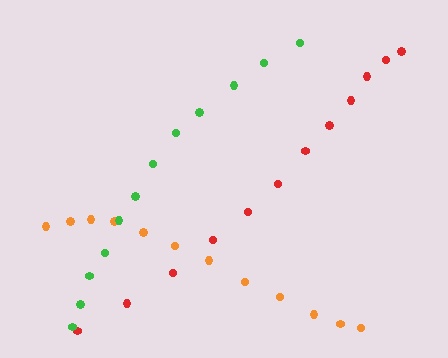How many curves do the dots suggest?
There are 3 distinct paths.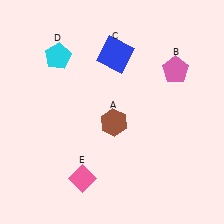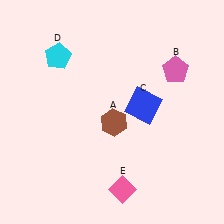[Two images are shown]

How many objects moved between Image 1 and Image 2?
2 objects moved between the two images.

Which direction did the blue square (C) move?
The blue square (C) moved down.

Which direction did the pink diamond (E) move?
The pink diamond (E) moved right.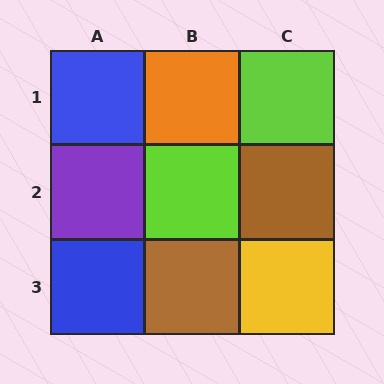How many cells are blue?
2 cells are blue.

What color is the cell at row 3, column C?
Yellow.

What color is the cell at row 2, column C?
Brown.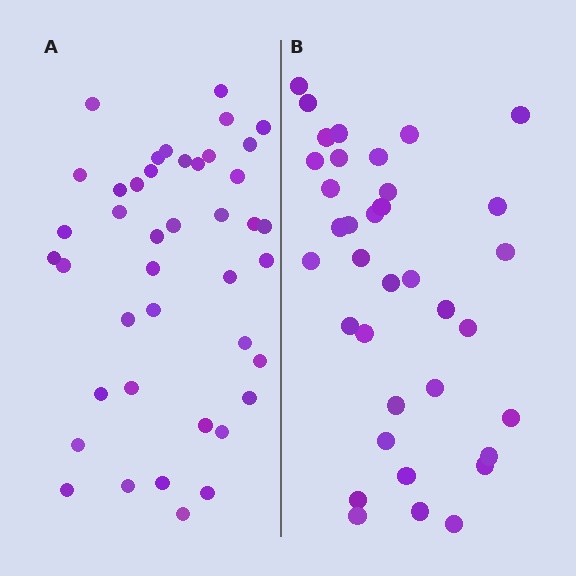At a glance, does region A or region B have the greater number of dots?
Region A (the left region) has more dots.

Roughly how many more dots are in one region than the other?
Region A has about 6 more dots than region B.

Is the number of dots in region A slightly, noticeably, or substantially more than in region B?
Region A has only slightly more — the two regions are fairly close. The ratio is roughly 1.2 to 1.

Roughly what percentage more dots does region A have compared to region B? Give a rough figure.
About 15% more.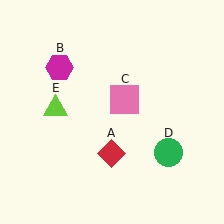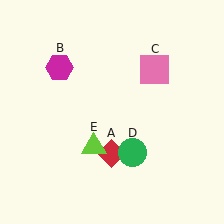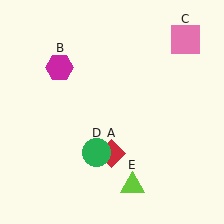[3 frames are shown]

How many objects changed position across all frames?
3 objects changed position: pink square (object C), green circle (object D), lime triangle (object E).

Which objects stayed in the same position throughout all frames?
Red diamond (object A) and magenta hexagon (object B) remained stationary.